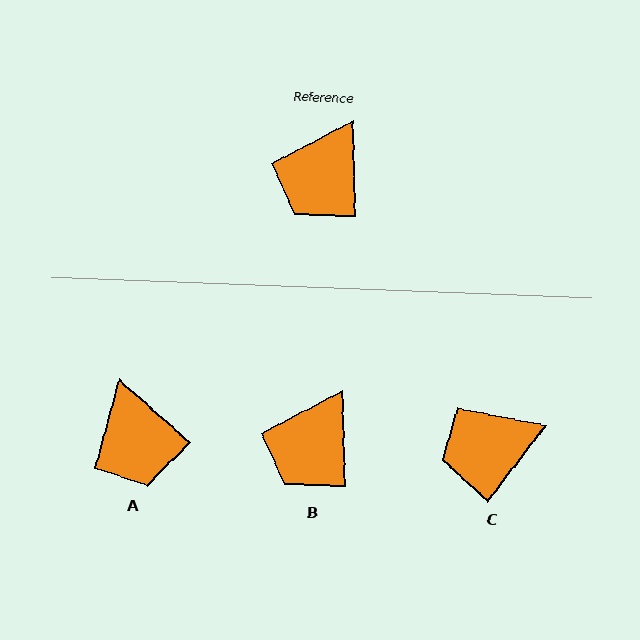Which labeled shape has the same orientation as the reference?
B.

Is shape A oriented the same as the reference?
No, it is off by about 47 degrees.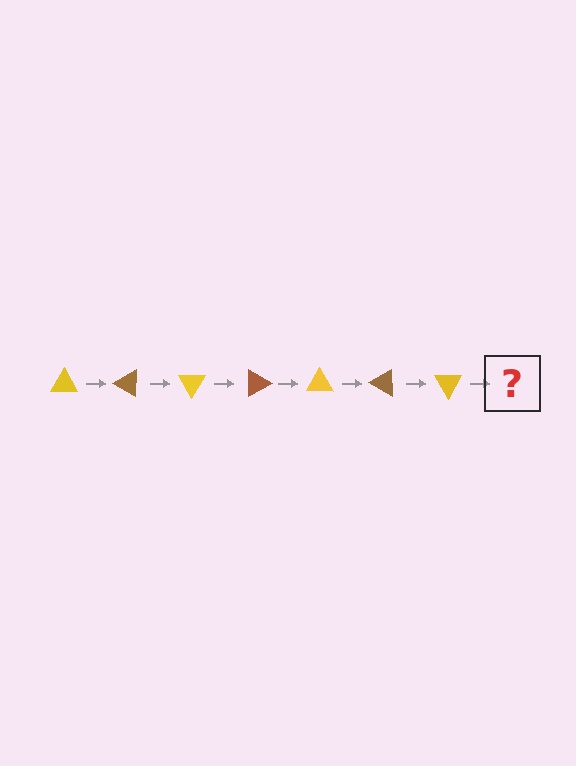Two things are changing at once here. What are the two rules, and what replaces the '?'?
The two rules are that it rotates 30 degrees each step and the color cycles through yellow and brown. The '?' should be a brown triangle, rotated 210 degrees from the start.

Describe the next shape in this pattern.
It should be a brown triangle, rotated 210 degrees from the start.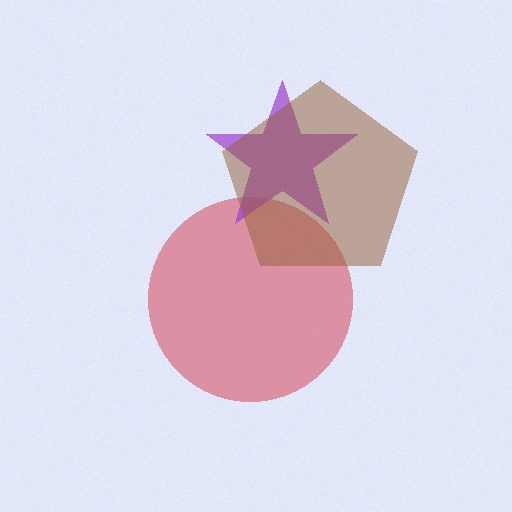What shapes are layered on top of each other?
The layered shapes are: a red circle, a purple star, a brown pentagon.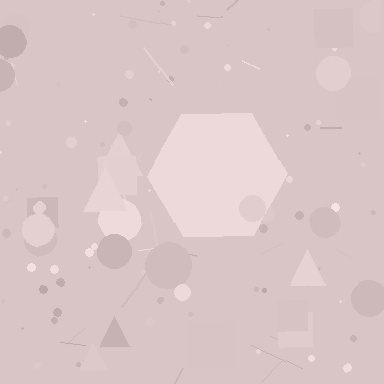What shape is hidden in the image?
A hexagon is hidden in the image.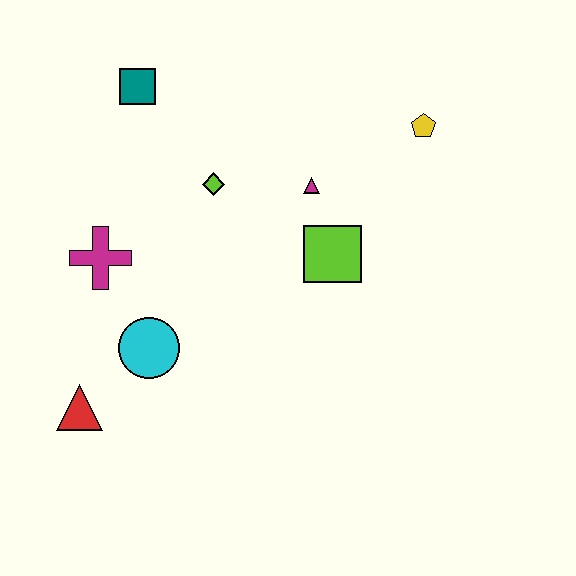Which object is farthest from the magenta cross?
The yellow pentagon is farthest from the magenta cross.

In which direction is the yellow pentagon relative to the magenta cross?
The yellow pentagon is to the right of the magenta cross.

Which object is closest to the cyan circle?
The red triangle is closest to the cyan circle.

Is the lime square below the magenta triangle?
Yes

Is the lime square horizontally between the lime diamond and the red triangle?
No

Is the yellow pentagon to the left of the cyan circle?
No